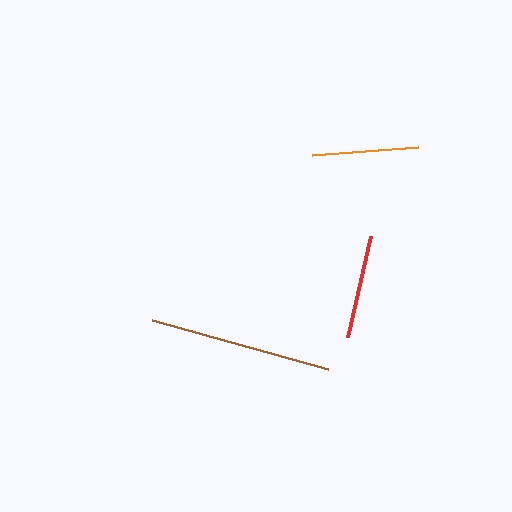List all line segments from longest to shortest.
From longest to shortest: brown, orange, red.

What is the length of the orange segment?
The orange segment is approximately 106 pixels long.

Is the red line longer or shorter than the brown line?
The brown line is longer than the red line.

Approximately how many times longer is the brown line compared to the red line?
The brown line is approximately 1.8 times the length of the red line.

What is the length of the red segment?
The red segment is approximately 103 pixels long.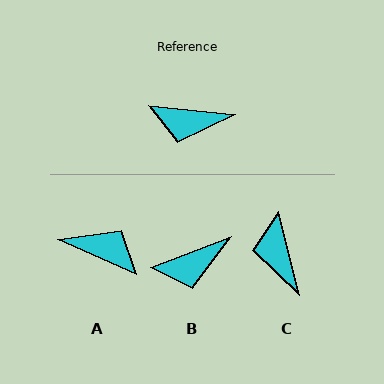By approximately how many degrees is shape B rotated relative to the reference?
Approximately 27 degrees counter-clockwise.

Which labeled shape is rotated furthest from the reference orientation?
A, about 162 degrees away.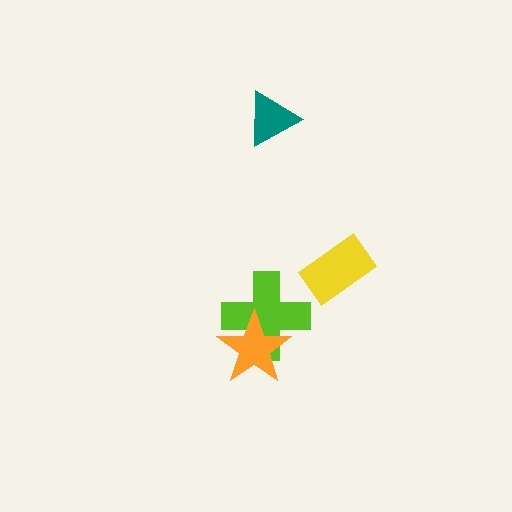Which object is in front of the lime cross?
The orange star is in front of the lime cross.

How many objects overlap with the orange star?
1 object overlaps with the orange star.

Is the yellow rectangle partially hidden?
No, no other shape covers it.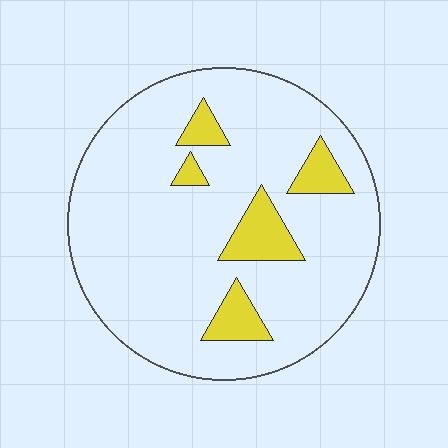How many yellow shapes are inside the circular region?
5.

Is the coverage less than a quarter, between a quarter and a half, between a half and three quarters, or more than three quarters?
Less than a quarter.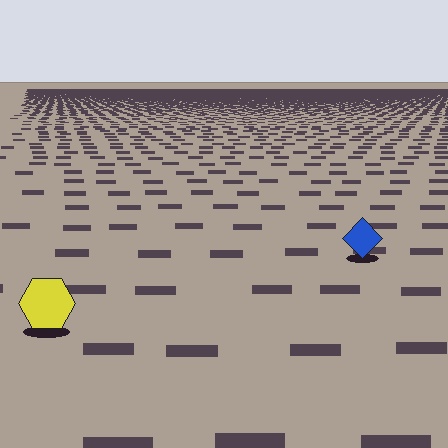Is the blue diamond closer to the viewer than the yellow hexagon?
No. The yellow hexagon is closer — you can tell from the texture gradient: the ground texture is coarser near it.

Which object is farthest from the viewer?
The blue diamond is farthest from the viewer. It appears smaller and the ground texture around it is denser.